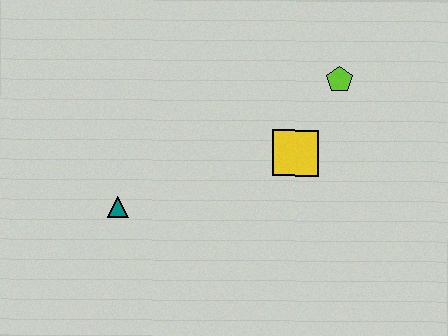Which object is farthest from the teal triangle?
The lime pentagon is farthest from the teal triangle.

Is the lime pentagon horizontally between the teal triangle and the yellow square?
No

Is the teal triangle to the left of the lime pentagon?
Yes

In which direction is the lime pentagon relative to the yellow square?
The lime pentagon is above the yellow square.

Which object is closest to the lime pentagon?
The yellow square is closest to the lime pentagon.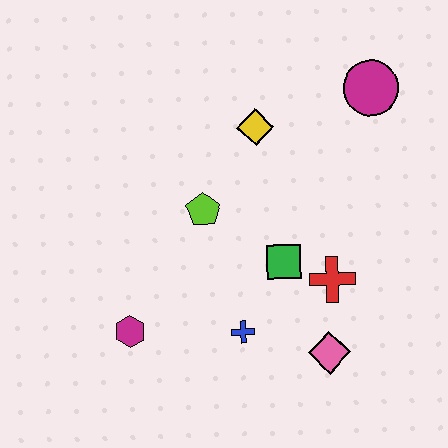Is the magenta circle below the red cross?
No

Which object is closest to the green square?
The red cross is closest to the green square.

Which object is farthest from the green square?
The magenta circle is farthest from the green square.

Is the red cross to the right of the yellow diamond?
Yes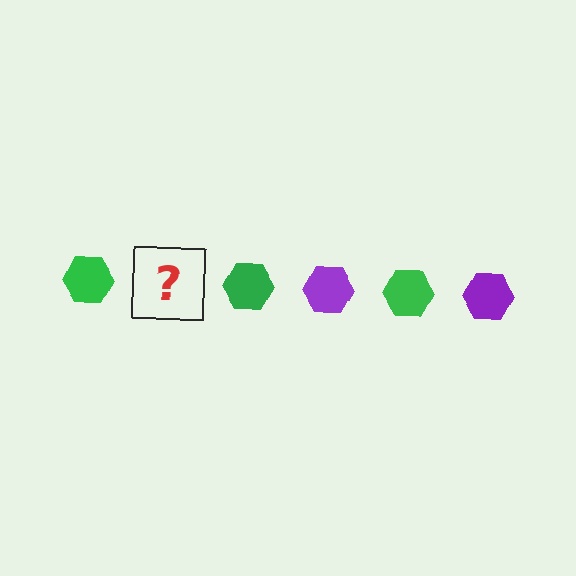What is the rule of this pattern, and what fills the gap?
The rule is that the pattern cycles through green, purple hexagons. The gap should be filled with a purple hexagon.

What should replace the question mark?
The question mark should be replaced with a purple hexagon.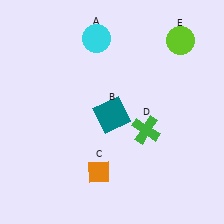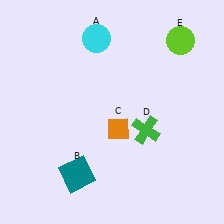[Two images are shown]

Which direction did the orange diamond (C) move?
The orange diamond (C) moved up.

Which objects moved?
The objects that moved are: the teal square (B), the orange diamond (C).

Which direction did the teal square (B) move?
The teal square (B) moved down.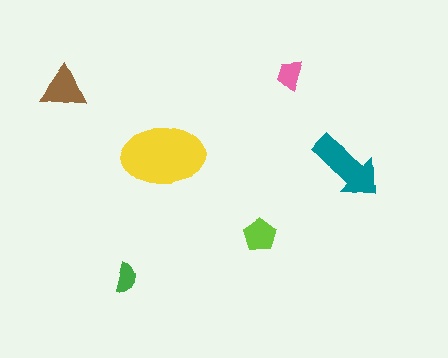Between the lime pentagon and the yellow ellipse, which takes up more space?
The yellow ellipse.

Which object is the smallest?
The green semicircle.